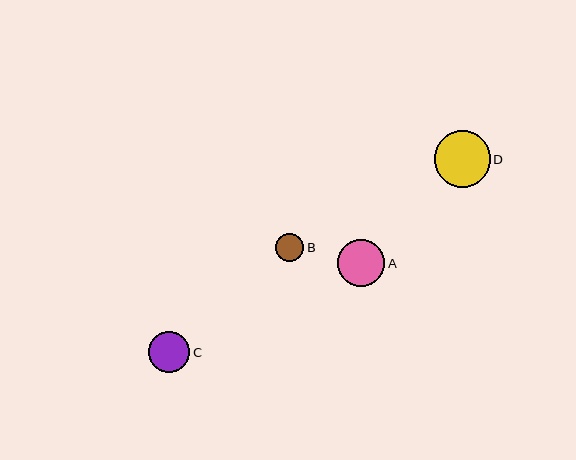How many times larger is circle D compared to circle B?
Circle D is approximately 2.0 times the size of circle B.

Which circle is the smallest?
Circle B is the smallest with a size of approximately 28 pixels.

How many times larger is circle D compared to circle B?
Circle D is approximately 2.0 times the size of circle B.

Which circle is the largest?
Circle D is the largest with a size of approximately 56 pixels.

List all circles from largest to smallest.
From largest to smallest: D, A, C, B.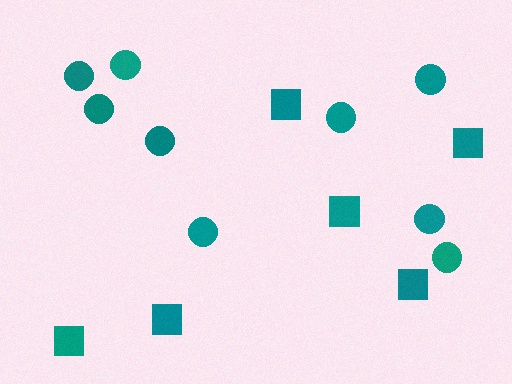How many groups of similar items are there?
There are 2 groups: one group of squares (6) and one group of circles (9).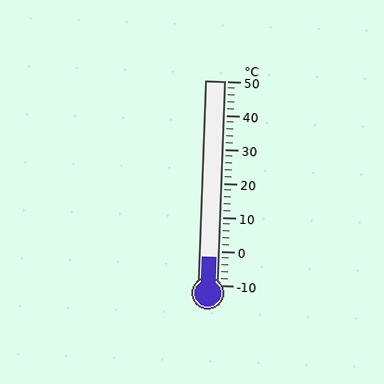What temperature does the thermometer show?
The thermometer shows approximately -2°C.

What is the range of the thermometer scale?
The thermometer scale ranges from -10°C to 50°C.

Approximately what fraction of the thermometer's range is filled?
The thermometer is filled to approximately 15% of its range.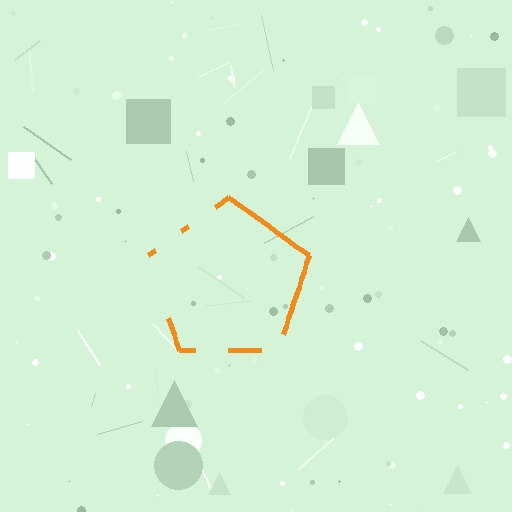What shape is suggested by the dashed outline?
The dashed outline suggests a pentagon.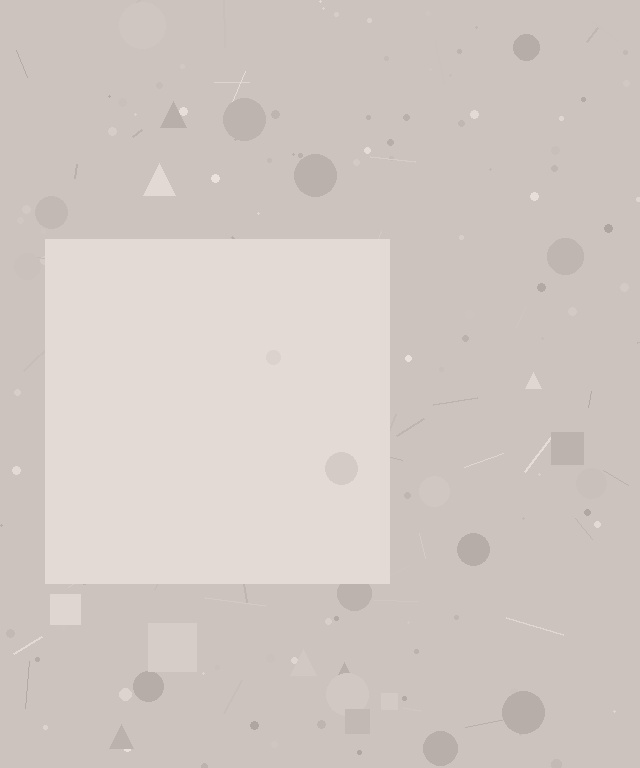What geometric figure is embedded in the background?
A square is embedded in the background.